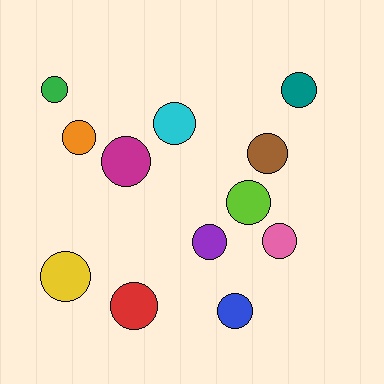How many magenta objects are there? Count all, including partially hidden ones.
There is 1 magenta object.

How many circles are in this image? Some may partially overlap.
There are 12 circles.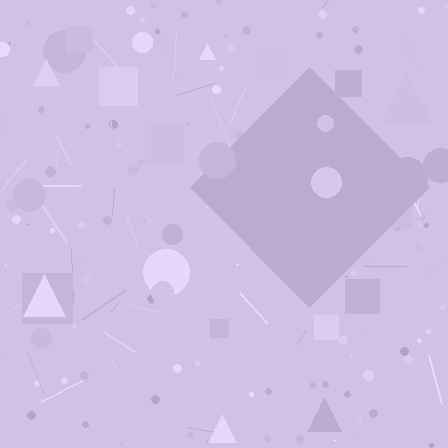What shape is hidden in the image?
A diamond is hidden in the image.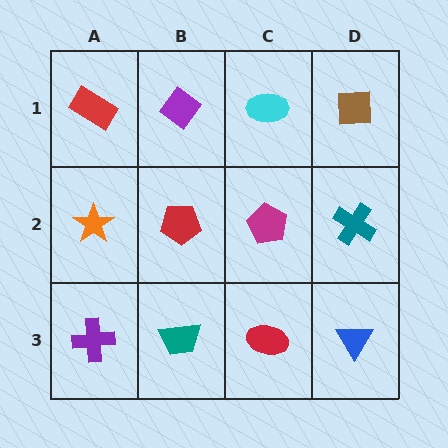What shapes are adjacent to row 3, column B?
A red pentagon (row 2, column B), a purple cross (row 3, column A), a red ellipse (row 3, column C).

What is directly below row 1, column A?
An orange star.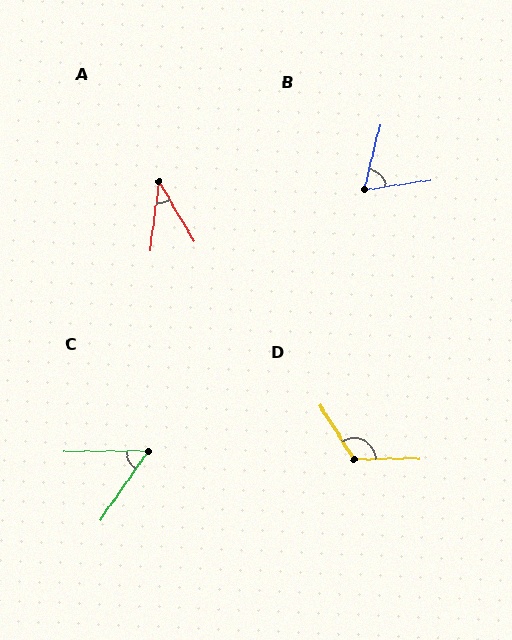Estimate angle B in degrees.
Approximately 68 degrees.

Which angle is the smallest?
A, at approximately 38 degrees.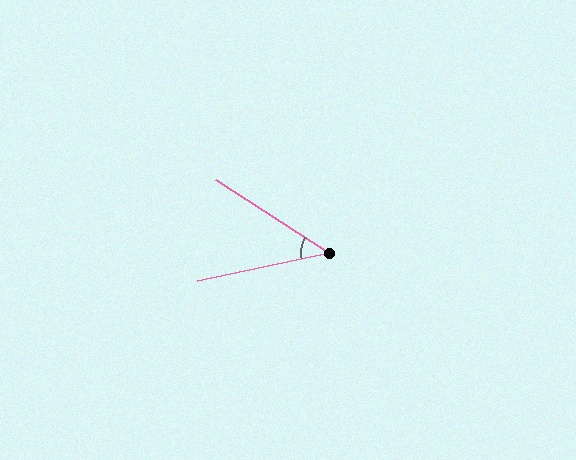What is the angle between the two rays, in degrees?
Approximately 45 degrees.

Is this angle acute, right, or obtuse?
It is acute.